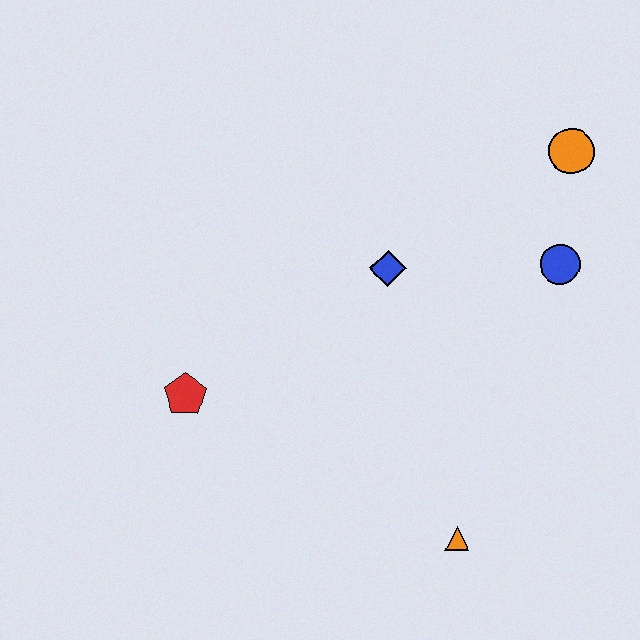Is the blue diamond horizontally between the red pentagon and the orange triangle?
Yes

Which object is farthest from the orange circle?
The red pentagon is farthest from the orange circle.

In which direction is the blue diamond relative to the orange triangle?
The blue diamond is above the orange triangle.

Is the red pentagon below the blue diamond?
Yes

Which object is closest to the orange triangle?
The blue diamond is closest to the orange triangle.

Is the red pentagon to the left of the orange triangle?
Yes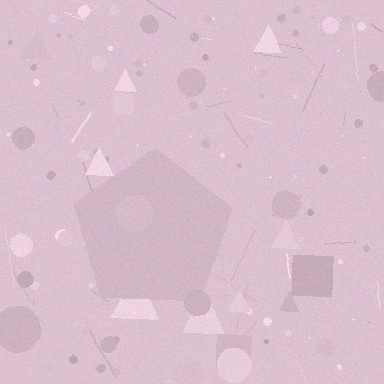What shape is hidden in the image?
A pentagon is hidden in the image.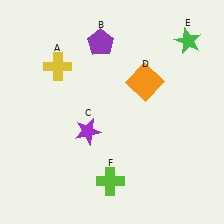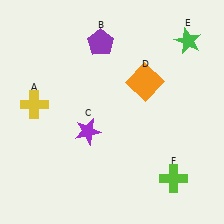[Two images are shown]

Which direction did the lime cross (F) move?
The lime cross (F) moved right.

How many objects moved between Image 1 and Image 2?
2 objects moved between the two images.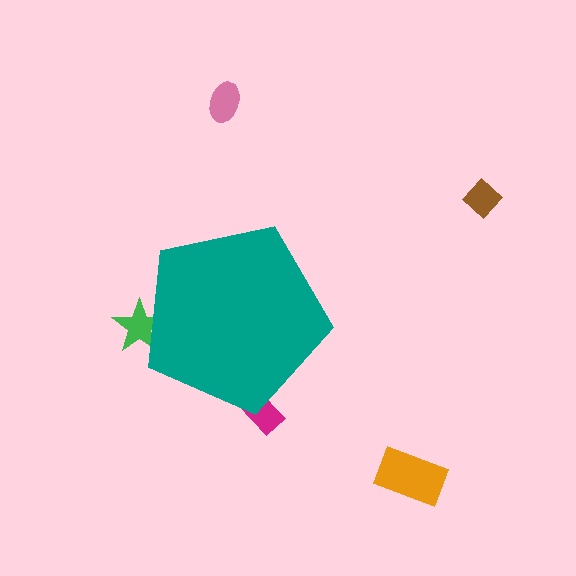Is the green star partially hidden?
Yes, the green star is partially hidden behind the teal pentagon.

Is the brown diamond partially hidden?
No, the brown diamond is fully visible.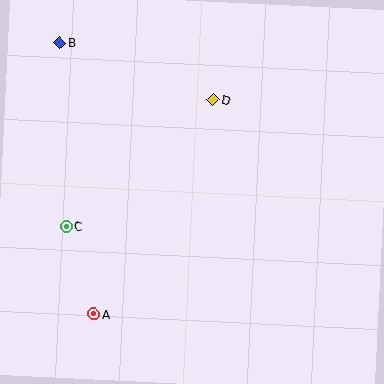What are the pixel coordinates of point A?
Point A is at (94, 314).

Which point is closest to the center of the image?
Point D at (213, 100) is closest to the center.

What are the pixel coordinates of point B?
Point B is at (60, 43).